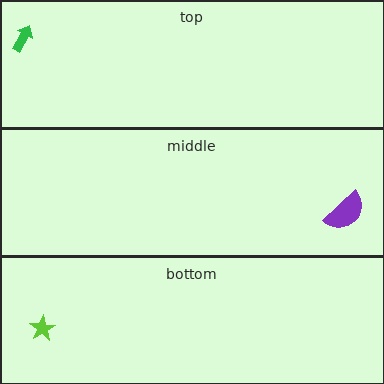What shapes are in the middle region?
The purple semicircle.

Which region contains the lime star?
The bottom region.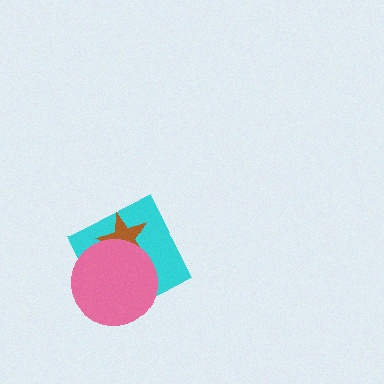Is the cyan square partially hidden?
Yes, it is partially covered by another shape.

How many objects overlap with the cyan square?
2 objects overlap with the cyan square.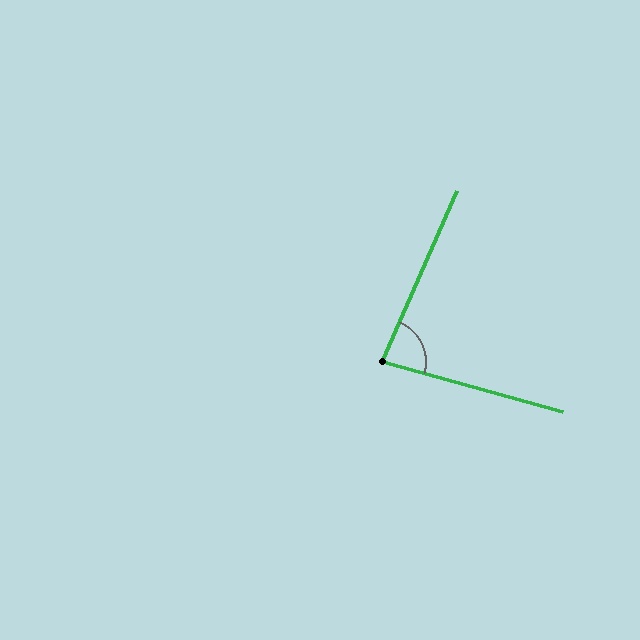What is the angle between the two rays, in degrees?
Approximately 82 degrees.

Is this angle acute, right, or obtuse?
It is acute.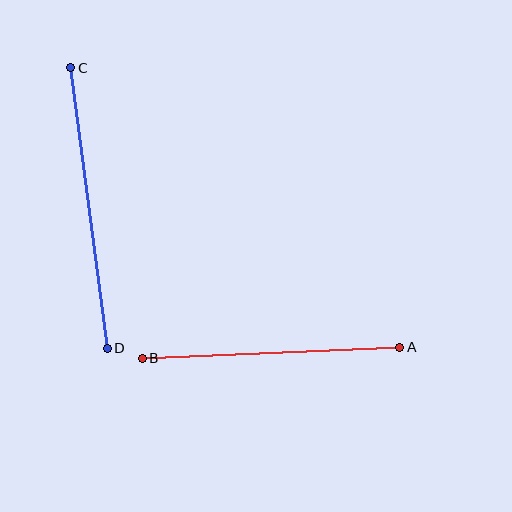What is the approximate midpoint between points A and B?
The midpoint is at approximately (271, 353) pixels.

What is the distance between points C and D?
The distance is approximately 283 pixels.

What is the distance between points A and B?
The distance is approximately 258 pixels.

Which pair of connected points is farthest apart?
Points C and D are farthest apart.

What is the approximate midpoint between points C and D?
The midpoint is at approximately (89, 208) pixels.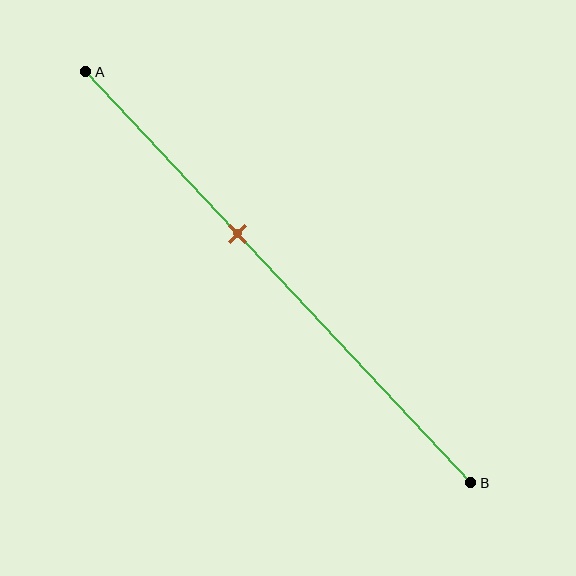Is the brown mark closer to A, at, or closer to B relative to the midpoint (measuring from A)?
The brown mark is closer to point A than the midpoint of segment AB.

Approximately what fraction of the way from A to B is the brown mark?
The brown mark is approximately 40% of the way from A to B.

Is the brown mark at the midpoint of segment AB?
No, the mark is at about 40% from A, not at the 50% midpoint.